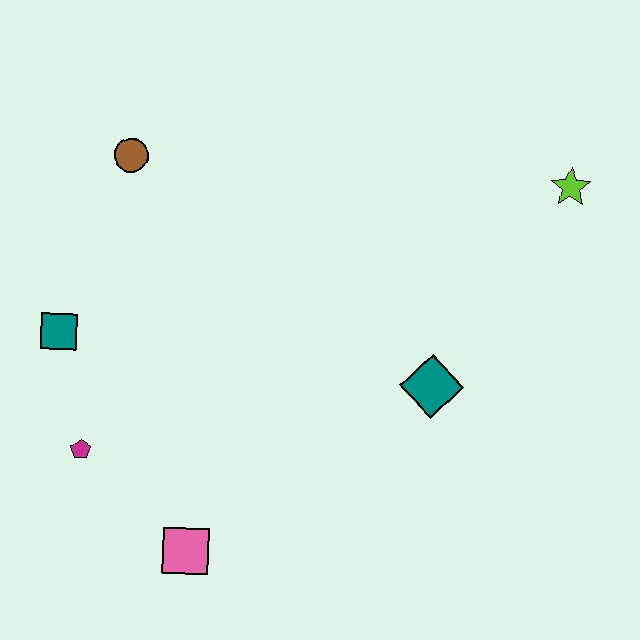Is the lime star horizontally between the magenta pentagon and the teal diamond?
No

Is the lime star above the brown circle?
No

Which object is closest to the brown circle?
The teal square is closest to the brown circle.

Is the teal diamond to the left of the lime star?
Yes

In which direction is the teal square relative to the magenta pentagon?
The teal square is above the magenta pentagon.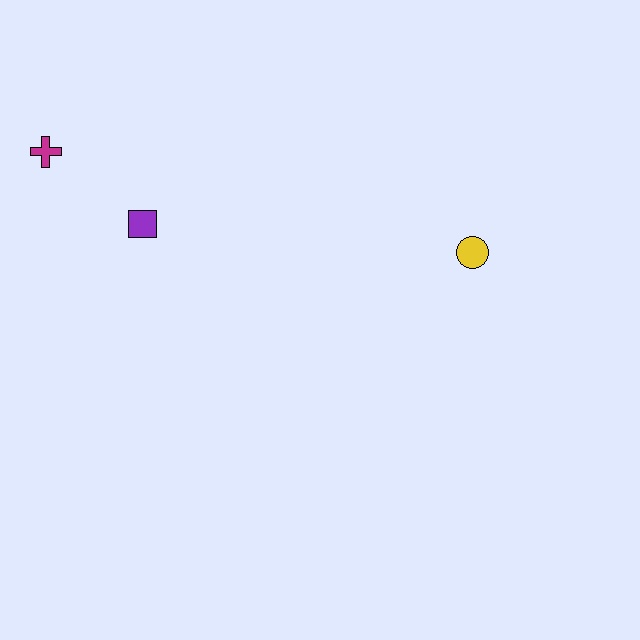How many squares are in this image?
There is 1 square.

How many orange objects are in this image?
There are no orange objects.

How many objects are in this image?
There are 3 objects.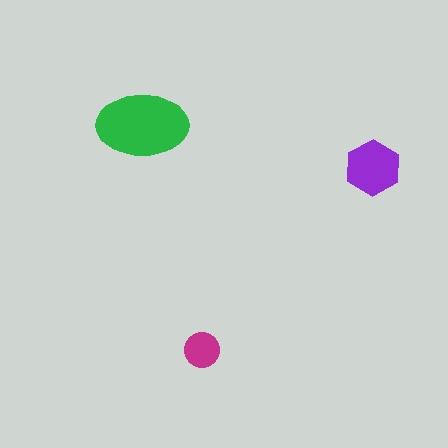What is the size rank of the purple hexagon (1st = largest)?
2nd.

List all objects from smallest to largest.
The magenta circle, the purple hexagon, the green ellipse.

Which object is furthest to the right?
The purple hexagon is rightmost.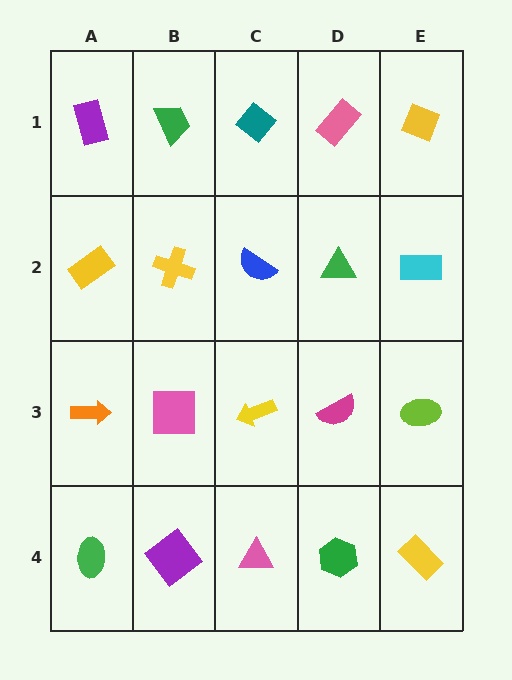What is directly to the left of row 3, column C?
A pink square.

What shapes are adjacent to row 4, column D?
A magenta semicircle (row 3, column D), a pink triangle (row 4, column C), a yellow rectangle (row 4, column E).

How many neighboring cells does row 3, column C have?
4.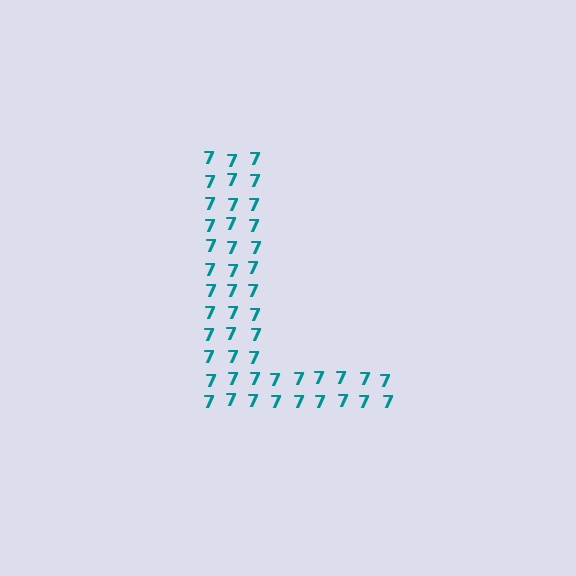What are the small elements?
The small elements are digit 7's.